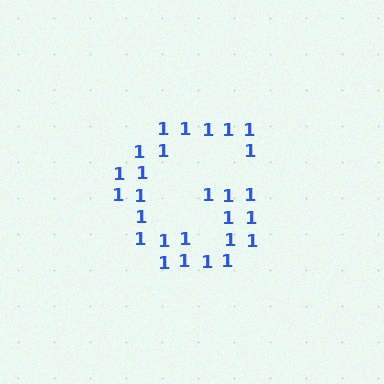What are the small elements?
The small elements are digit 1's.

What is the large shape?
The large shape is the letter G.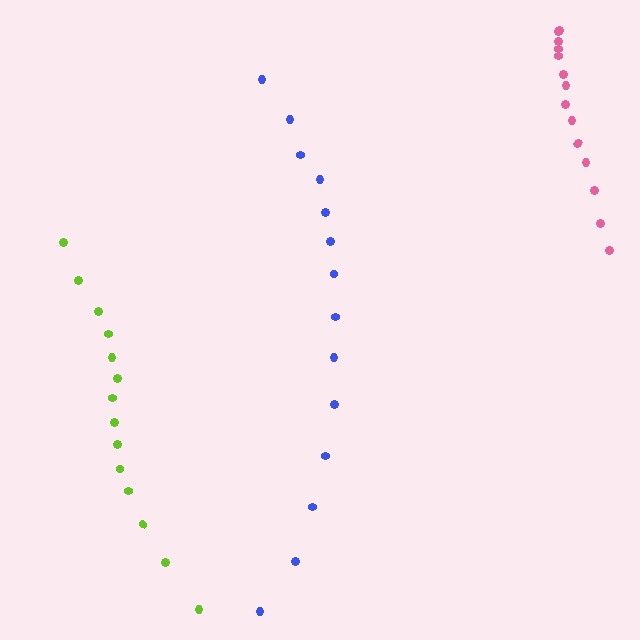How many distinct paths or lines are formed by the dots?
There are 3 distinct paths.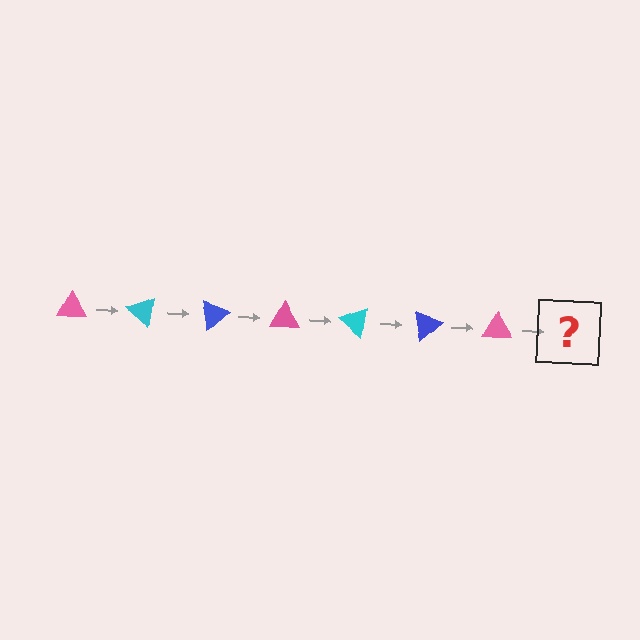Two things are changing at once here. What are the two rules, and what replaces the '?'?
The two rules are that it rotates 40 degrees each step and the color cycles through pink, cyan, and blue. The '?' should be a cyan triangle, rotated 280 degrees from the start.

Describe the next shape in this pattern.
It should be a cyan triangle, rotated 280 degrees from the start.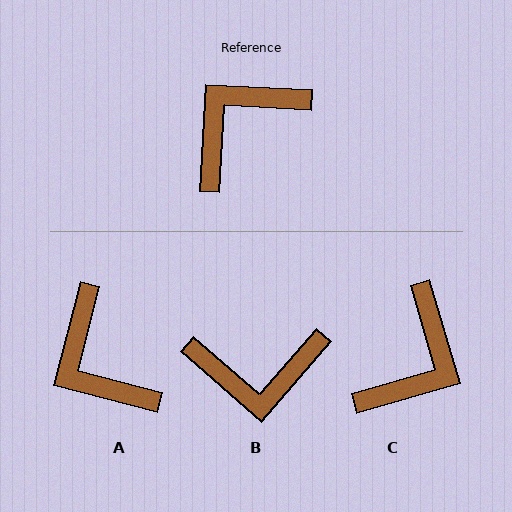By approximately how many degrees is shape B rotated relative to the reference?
Approximately 142 degrees counter-clockwise.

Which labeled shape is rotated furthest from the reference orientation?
C, about 161 degrees away.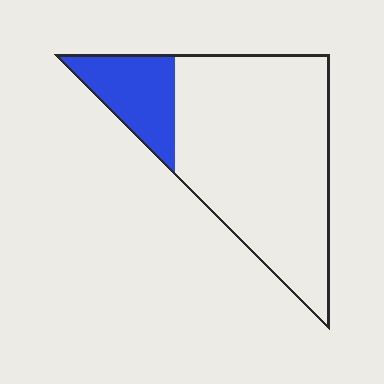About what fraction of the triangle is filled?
About one fifth (1/5).